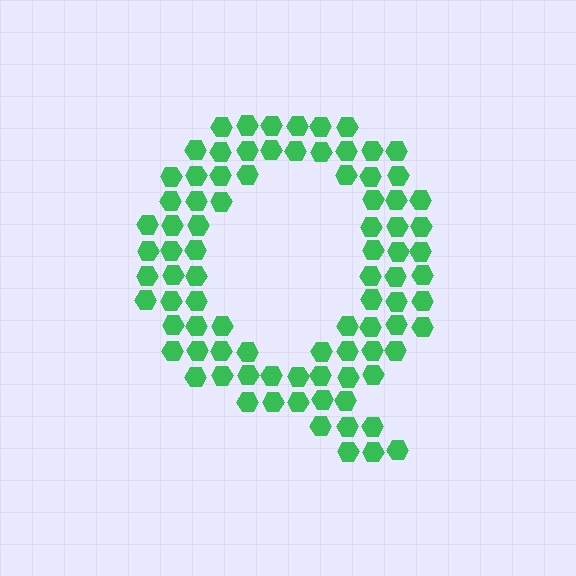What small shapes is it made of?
It is made of small hexagons.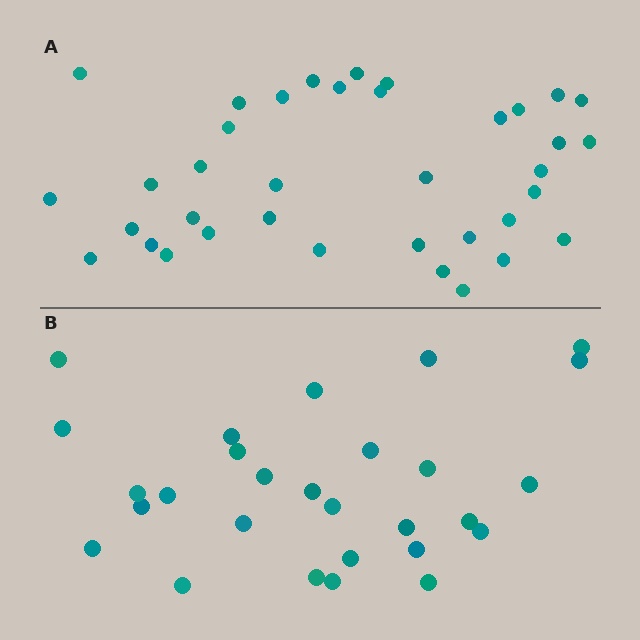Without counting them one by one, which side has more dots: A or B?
Region A (the top region) has more dots.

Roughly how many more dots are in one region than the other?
Region A has roughly 8 or so more dots than region B.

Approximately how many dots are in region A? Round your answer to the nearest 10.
About 40 dots. (The exact count is 37, which rounds to 40.)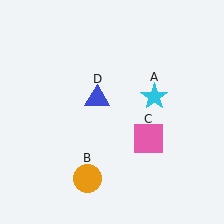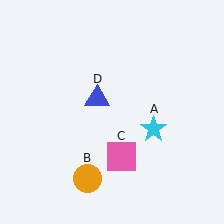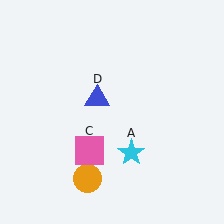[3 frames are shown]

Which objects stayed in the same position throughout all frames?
Orange circle (object B) and blue triangle (object D) remained stationary.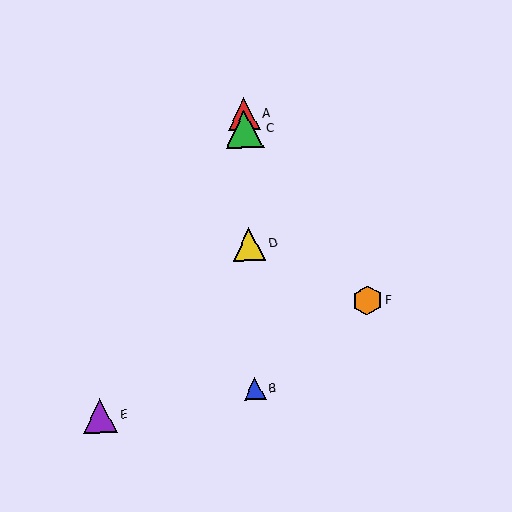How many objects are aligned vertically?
4 objects (A, B, C, D) are aligned vertically.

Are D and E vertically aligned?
No, D is at x≈249 and E is at x≈100.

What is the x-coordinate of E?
Object E is at x≈100.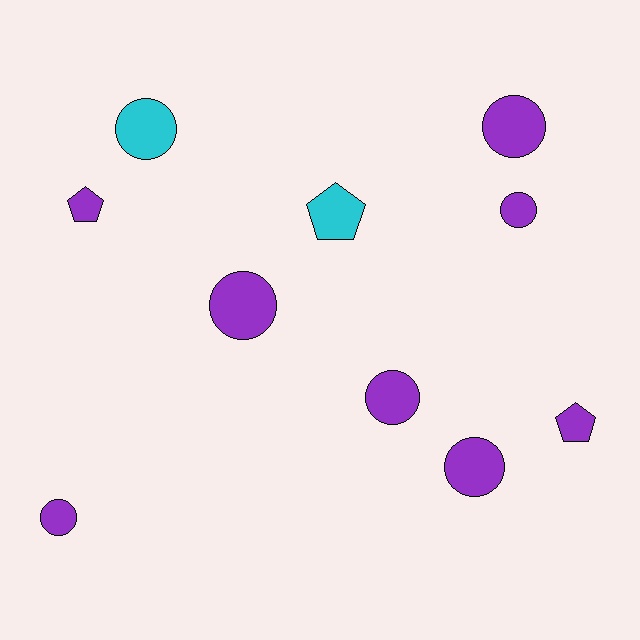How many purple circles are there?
There are 6 purple circles.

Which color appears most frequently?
Purple, with 8 objects.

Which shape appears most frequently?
Circle, with 7 objects.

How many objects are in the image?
There are 10 objects.